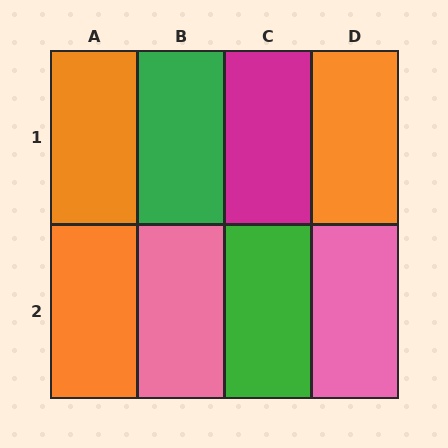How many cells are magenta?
1 cell is magenta.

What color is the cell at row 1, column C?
Magenta.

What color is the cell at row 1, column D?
Orange.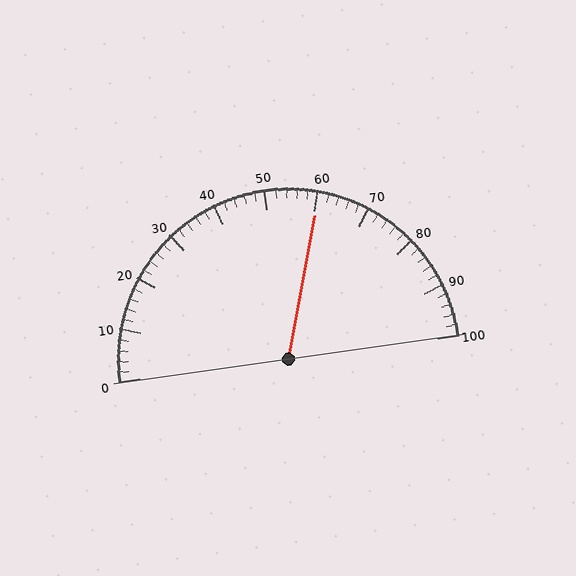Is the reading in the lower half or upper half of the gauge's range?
The reading is in the upper half of the range (0 to 100).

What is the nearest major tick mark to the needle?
The nearest major tick mark is 60.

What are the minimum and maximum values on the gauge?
The gauge ranges from 0 to 100.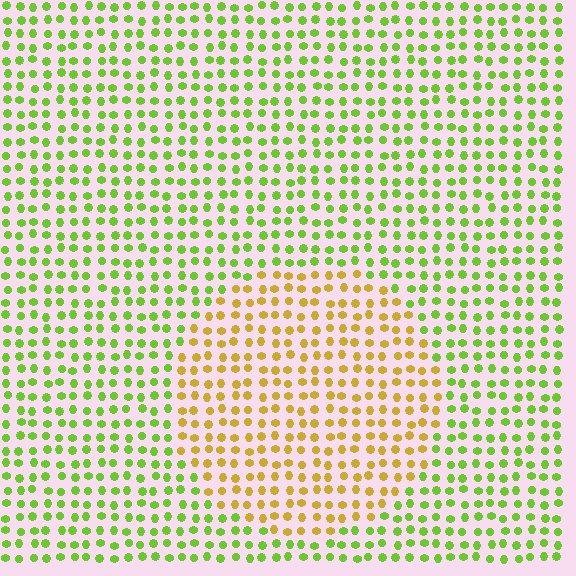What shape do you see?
I see a circle.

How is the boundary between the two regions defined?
The boundary is defined purely by a slight shift in hue (about 49 degrees). Spacing, size, and orientation are identical on both sides.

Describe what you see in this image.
The image is filled with small lime elements in a uniform arrangement. A circle-shaped region is visible where the elements are tinted to a slightly different hue, forming a subtle color boundary.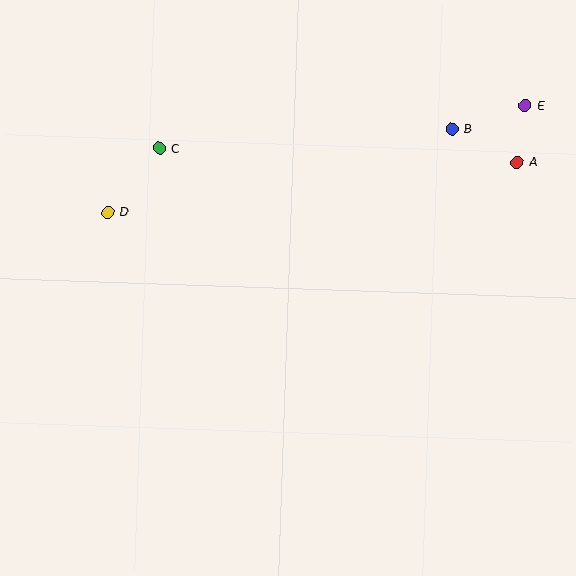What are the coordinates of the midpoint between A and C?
The midpoint between A and C is at (338, 155).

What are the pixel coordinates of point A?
Point A is at (517, 162).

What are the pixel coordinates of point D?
Point D is at (108, 212).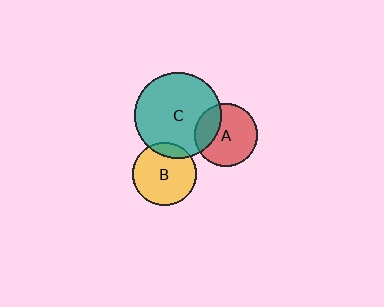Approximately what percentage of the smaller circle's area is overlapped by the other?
Approximately 15%.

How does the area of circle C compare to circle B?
Approximately 1.9 times.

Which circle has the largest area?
Circle C (teal).